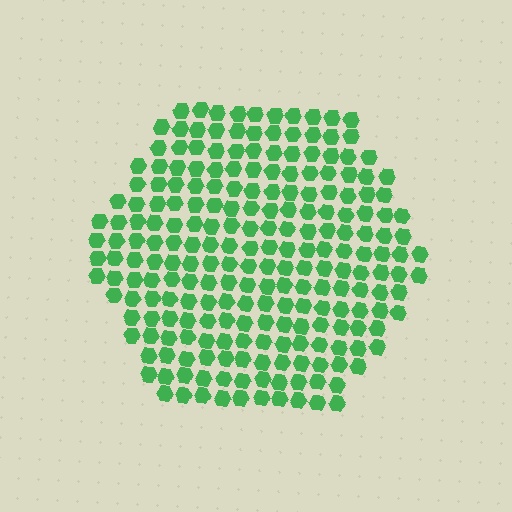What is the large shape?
The large shape is a hexagon.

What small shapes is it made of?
It is made of small hexagons.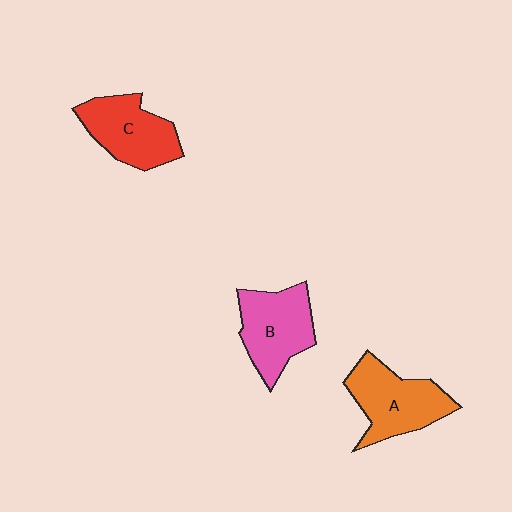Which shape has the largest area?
Shape A (orange).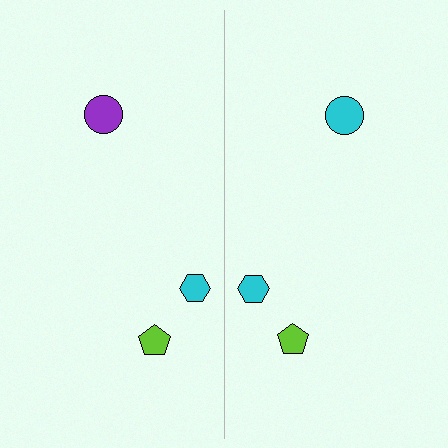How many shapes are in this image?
There are 6 shapes in this image.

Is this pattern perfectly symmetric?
No, the pattern is not perfectly symmetric. The cyan circle on the right side breaks the symmetry — its mirror counterpart is purple.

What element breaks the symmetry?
The cyan circle on the right side breaks the symmetry — its mirror counterpart is purple.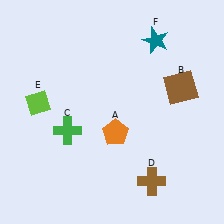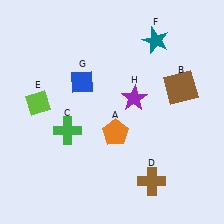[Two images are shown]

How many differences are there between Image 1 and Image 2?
There are 2 differences between the two images.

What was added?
A blue diamond (G), a purple star (H) were added in Image 2.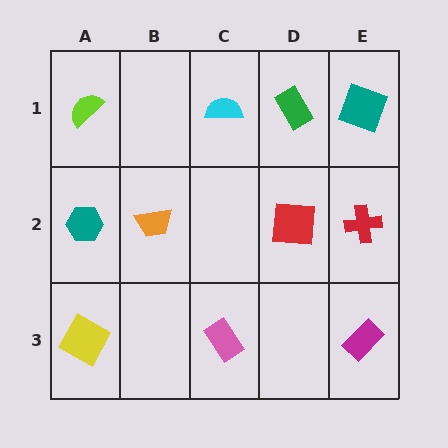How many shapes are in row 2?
4 shapes.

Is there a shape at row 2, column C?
No, that cell is empty.